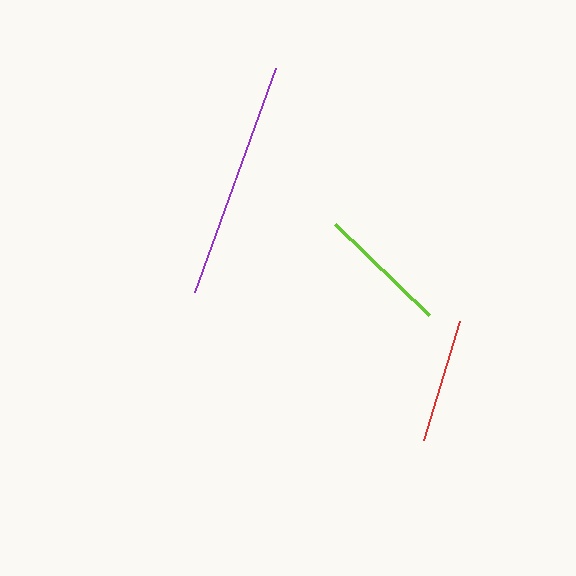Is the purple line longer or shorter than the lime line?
The purple line is longer than the lime line.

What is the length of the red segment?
The red segment is approximately 124 pixels long.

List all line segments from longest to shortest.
From longest to shortest: purple, lime, red.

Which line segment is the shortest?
The red line is the shortest at approximately 124 pixels.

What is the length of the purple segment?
The purple segment is approximately 238 pixels long.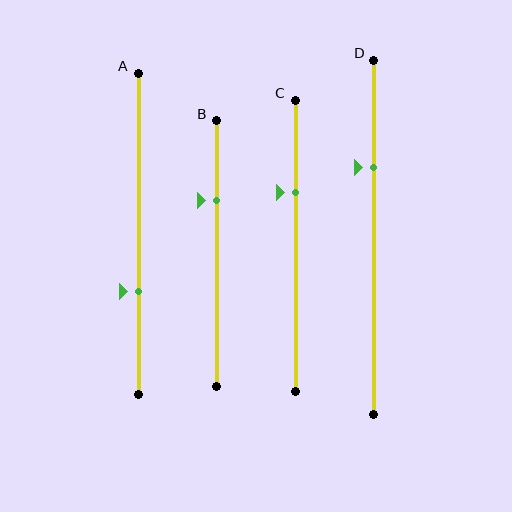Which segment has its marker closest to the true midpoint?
Segment A has its marker closest to the true midpoint.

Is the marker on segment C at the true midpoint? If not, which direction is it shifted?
No, the marker on segment C is shifted upward by about 18% of the segment length.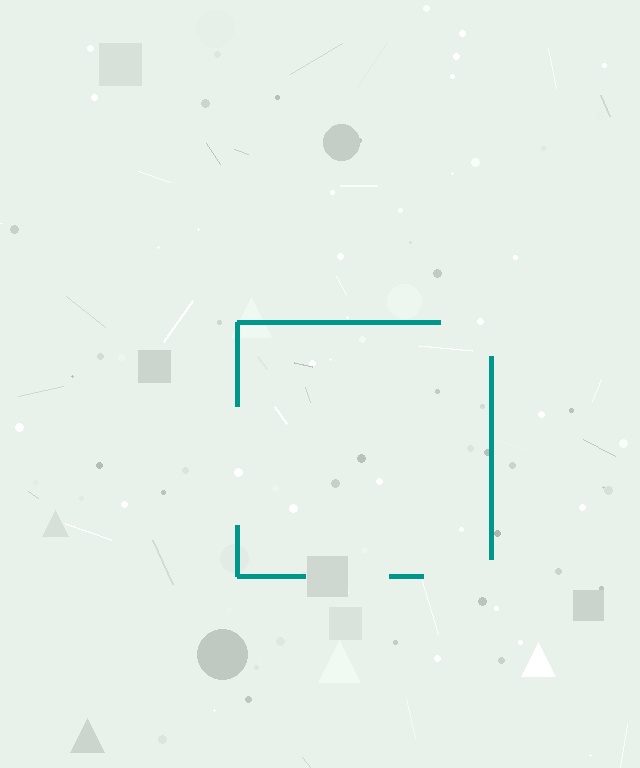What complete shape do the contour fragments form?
The contour fragments form a square.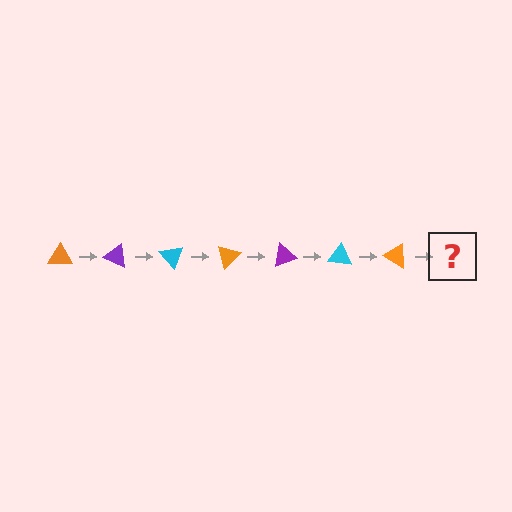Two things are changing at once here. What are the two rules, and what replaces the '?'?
The two rules are that it rotates 25 degrees each step and the color cycles through orange, purple, and cyan. The '?' should be a purple triangle, rotated 175 degrees from the start.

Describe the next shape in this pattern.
It should be a purple triangle, rotated 175 degrees from the start.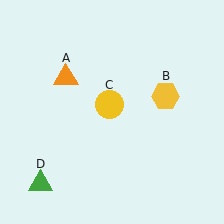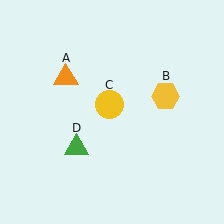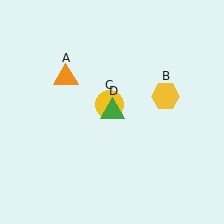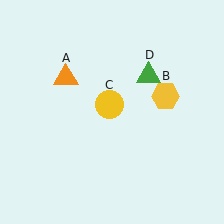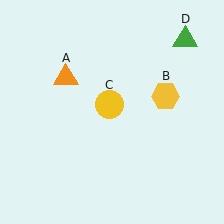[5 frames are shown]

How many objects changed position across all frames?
1 object changed position: green triangle (object D).